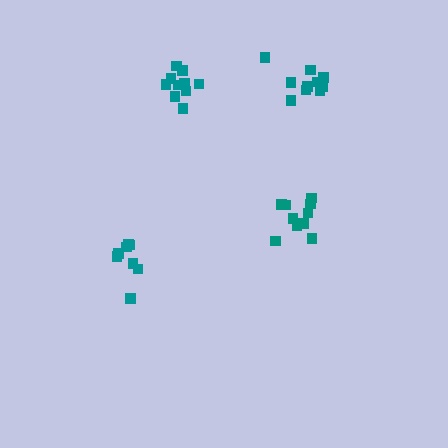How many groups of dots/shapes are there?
There are 4 groups.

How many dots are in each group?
Group 1: 10 dots, Group 2: 12 dots, Group 3: 10 dots, Group 4: 8 dots (40 total).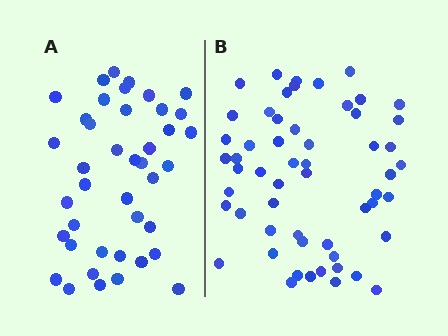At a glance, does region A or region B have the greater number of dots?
Region B (the right region) has more dots.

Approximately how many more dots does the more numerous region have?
Region B has approximately 15 more dots than region A.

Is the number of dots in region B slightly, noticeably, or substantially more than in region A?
Region B has noticeably more, but not dramatically so. The ratio is roughly 1.4 to 1.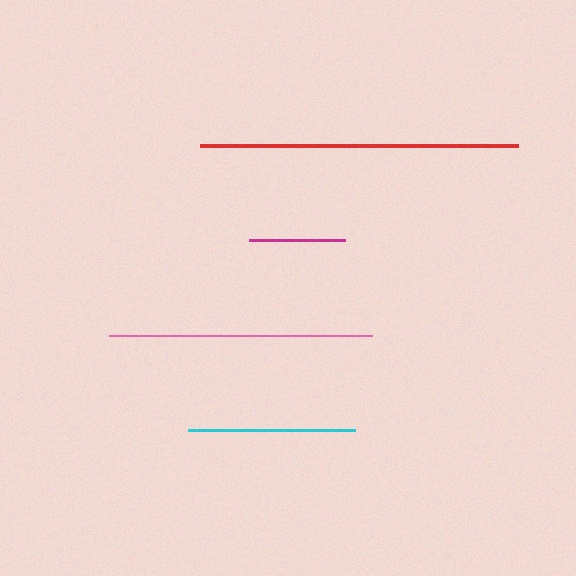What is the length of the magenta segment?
The magenta segment is approximately 96 pixels long.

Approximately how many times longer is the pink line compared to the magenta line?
The pink line is approximately 2.7 times the length of the magenta line.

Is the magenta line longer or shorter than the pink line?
The pink line is longer than the magenta line.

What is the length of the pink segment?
The pink segment is approximately 263 pixels long.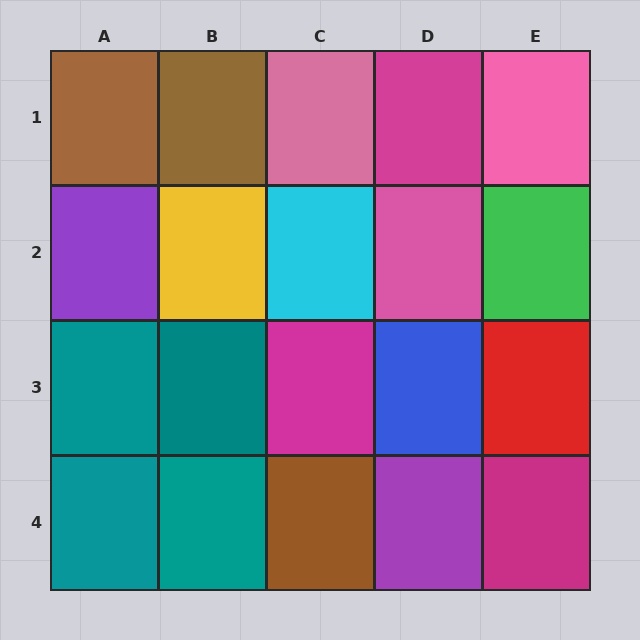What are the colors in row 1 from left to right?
Brown, brown, pink, magenta, pink.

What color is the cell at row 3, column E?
Red.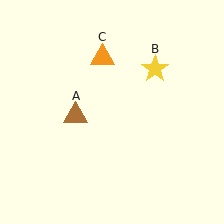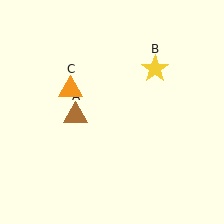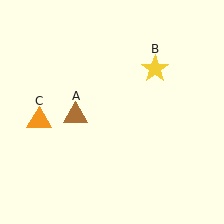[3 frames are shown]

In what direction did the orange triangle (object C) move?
The orange triangle (object C) moved down and to the left.